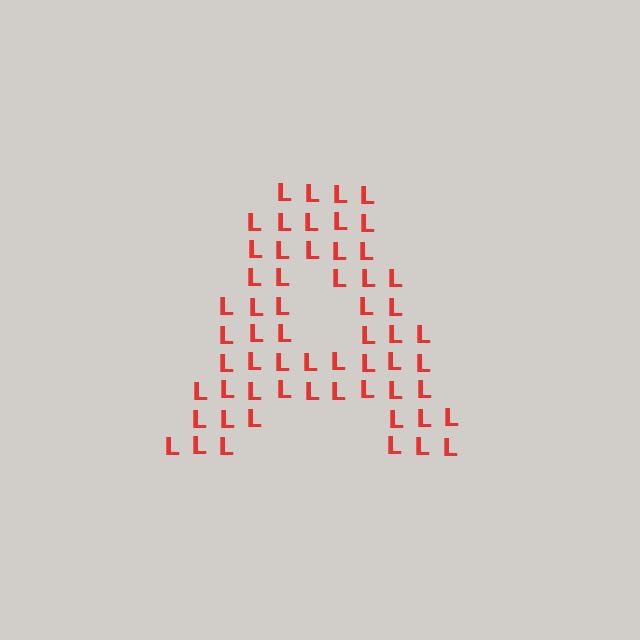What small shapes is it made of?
It is made of small letter L's.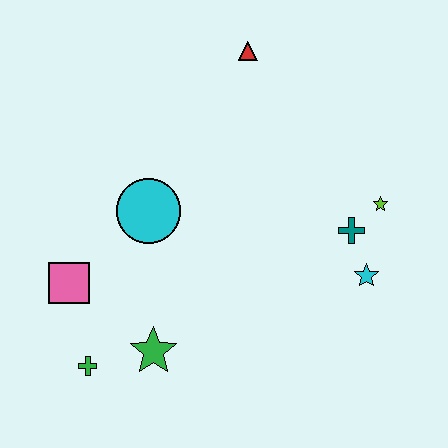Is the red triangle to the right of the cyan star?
No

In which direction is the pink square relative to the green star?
The pink square is to the left of the green star.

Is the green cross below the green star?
Yes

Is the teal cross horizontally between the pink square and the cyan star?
Yes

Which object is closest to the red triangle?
The cyan circle is closest to the red triangle.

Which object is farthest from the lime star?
The green cross is farthest from the lime star.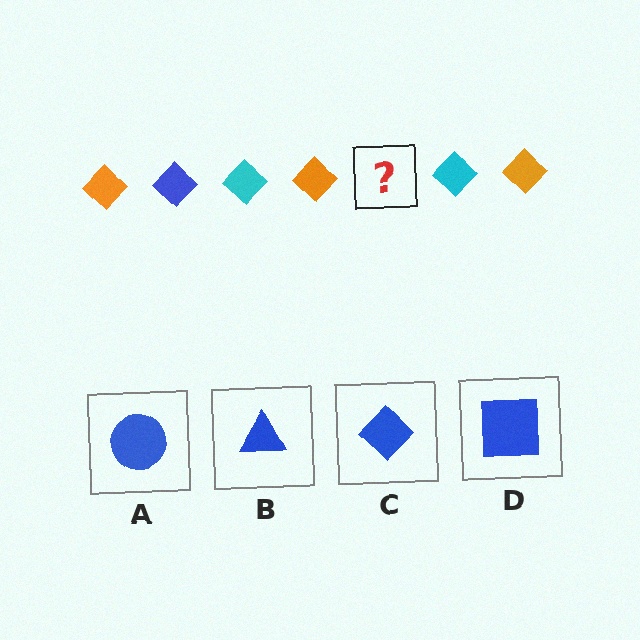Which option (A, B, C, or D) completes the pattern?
C.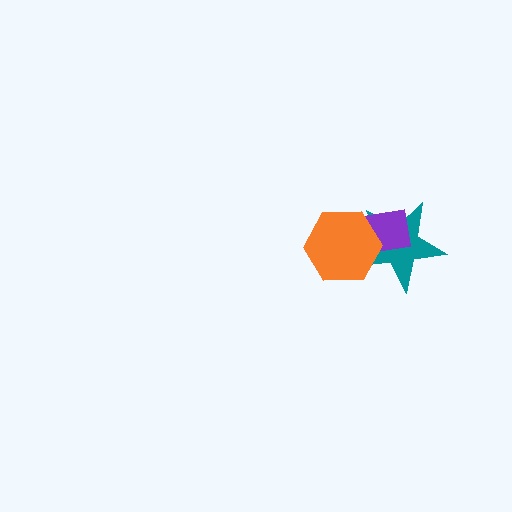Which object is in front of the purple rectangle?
The orange hexagon is in front of the purple rectangle.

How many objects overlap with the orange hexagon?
2 objects overlap with the orange hexagon.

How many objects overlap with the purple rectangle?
2 objects overlap with the purple rectangle.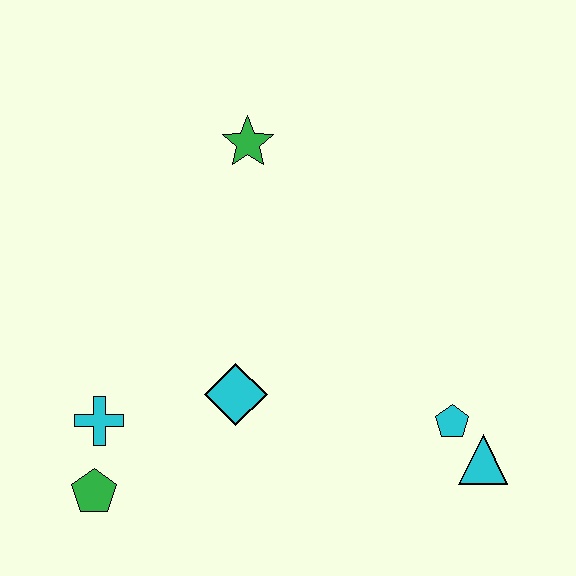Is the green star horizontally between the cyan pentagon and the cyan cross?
Yes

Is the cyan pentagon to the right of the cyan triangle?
No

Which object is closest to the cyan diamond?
The cyan cross is closest to the cyan diamond.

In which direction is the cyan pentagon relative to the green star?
The cyan pentagon is below the green star.